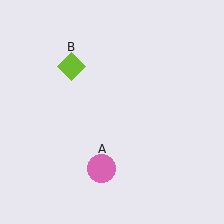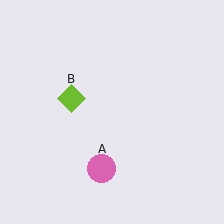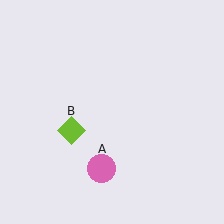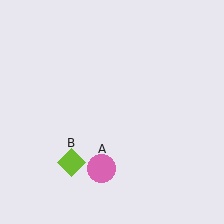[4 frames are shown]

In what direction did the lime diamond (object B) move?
The lime diamond (object B) moved down.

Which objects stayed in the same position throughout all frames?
Pink circle (object A) remained stationary.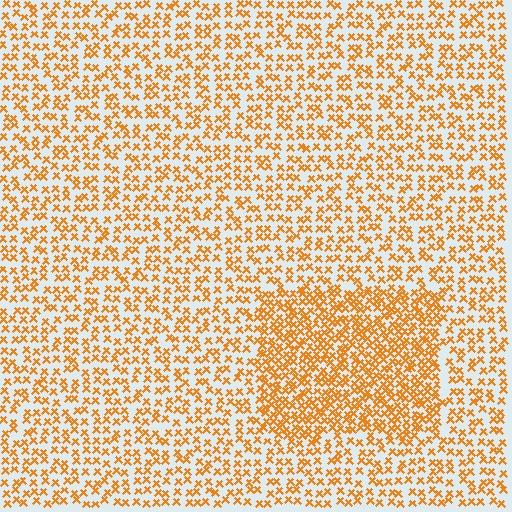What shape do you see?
I see a rectangle.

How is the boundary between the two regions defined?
The boundary is defined by a change in element density (approximately 1.9x ratio). All elements are the same color, size, and shape.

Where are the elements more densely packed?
The elements are more densely packed inside the rectangle boundary.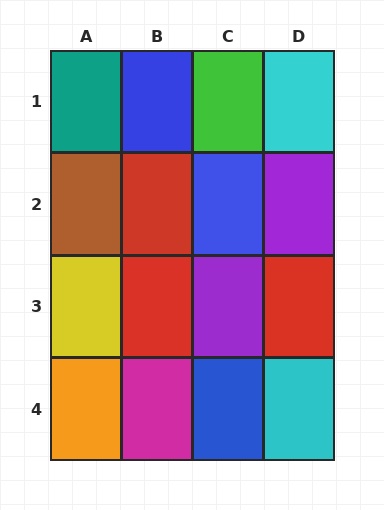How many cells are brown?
1 cell is brown.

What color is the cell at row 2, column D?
Purple.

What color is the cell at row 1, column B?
Blue.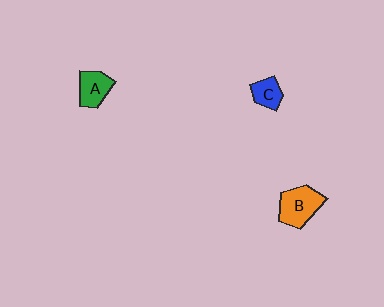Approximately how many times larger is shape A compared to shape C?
Approximately 1.3 times.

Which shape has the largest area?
Shape B (orange).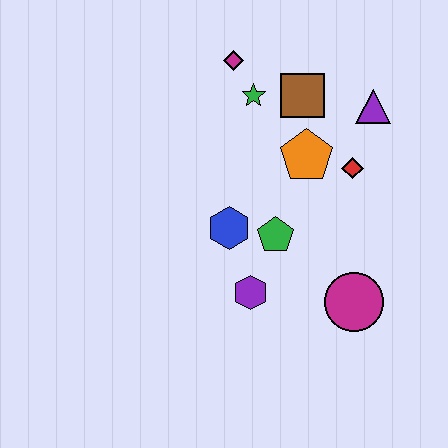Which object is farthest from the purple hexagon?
The magenta diamond is farthest from the purple hexagon.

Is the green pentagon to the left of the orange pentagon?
Yes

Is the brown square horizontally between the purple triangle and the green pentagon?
Yes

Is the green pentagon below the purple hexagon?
No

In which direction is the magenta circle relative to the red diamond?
The magenta circle is below the red diamond.